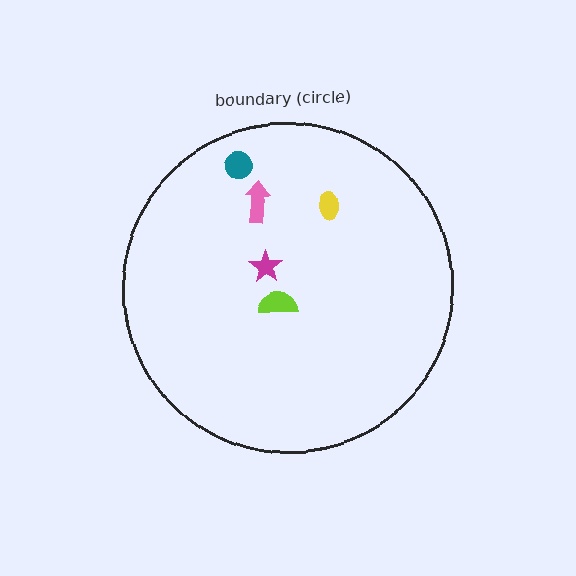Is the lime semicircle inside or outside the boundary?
Inside.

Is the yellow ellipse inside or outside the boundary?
Inside.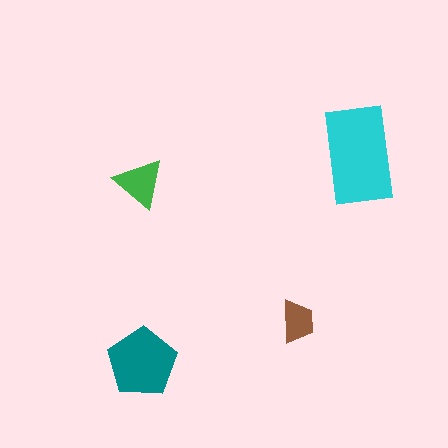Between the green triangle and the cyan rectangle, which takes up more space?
The cyan rectangle.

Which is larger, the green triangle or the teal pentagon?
The teal pentagon.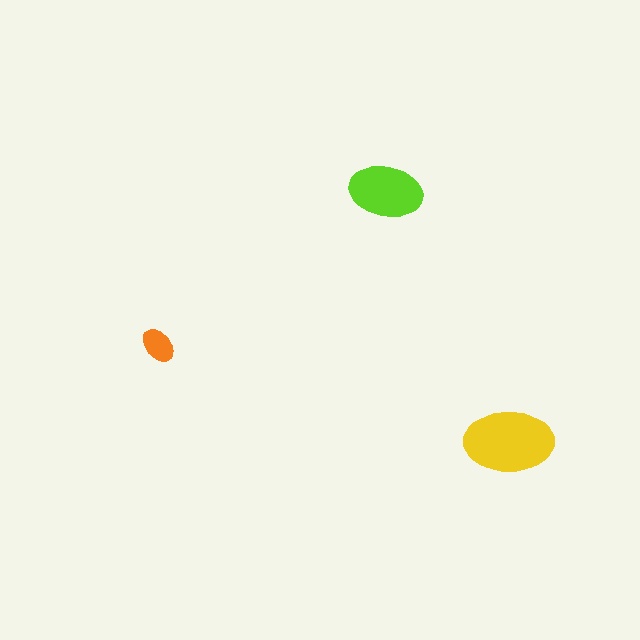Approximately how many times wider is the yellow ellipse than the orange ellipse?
About 2.5 times wider.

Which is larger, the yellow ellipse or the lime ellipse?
The yellow one.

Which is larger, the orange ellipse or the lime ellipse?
The lime one.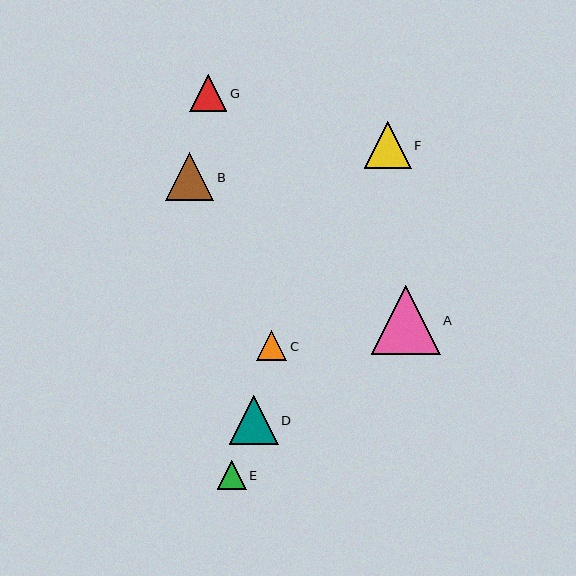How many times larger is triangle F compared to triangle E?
Triangle F is approximately 1.6 times the size of triangle E.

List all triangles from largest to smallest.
From largest to smallest: A, D, B, F, G, C, E.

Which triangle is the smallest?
Triangle E is the smallest with a size of approximately 29 pixels.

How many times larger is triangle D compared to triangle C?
Triangle D is approximately 1.6 times the size of triangle C.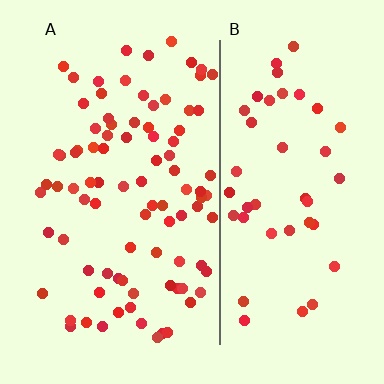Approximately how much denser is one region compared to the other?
Approximately 1.9× — region A over region B.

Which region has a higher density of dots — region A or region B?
A (the left).